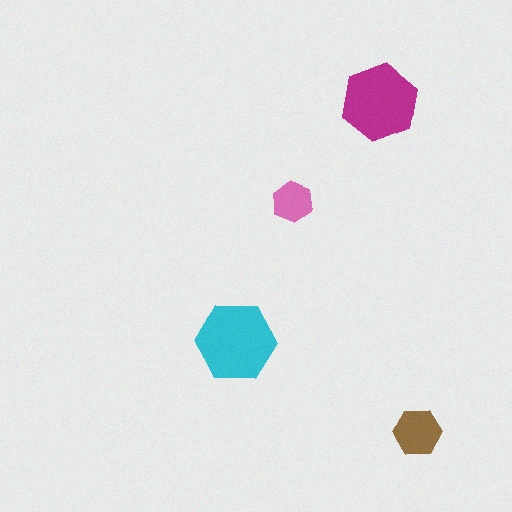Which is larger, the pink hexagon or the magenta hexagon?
The magenta one.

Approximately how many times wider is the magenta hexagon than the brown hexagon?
About 1.5 times wider.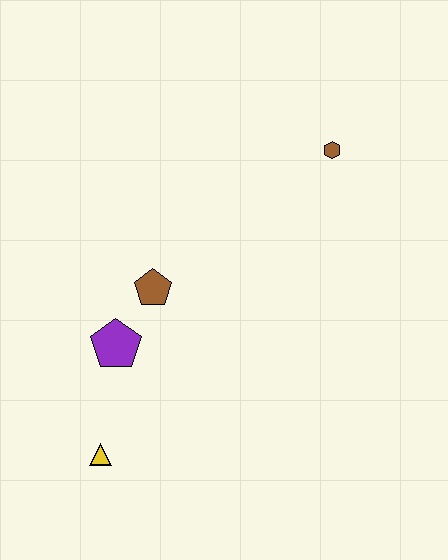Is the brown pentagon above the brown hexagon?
No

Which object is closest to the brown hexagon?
The brown pentagon is closest to the brown hexagon.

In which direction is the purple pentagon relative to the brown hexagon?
The purple pentagon is to the left of the brown hexagon.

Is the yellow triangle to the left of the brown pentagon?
Yes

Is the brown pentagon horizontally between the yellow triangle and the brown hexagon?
Yes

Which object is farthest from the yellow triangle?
The brown hexagon is farthest from the yellow triangle.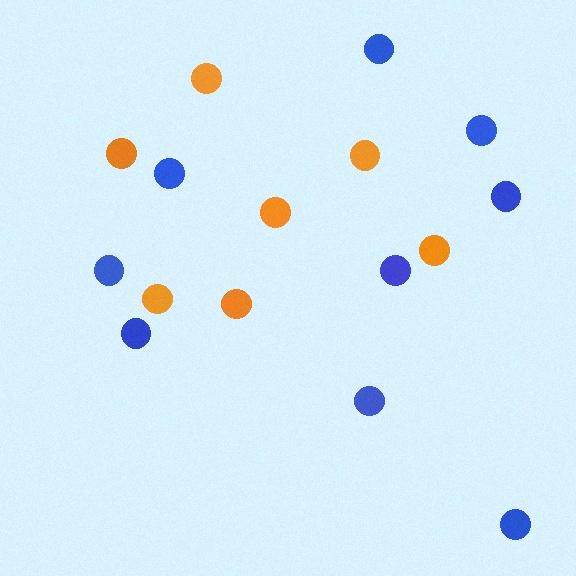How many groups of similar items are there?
There are 2 groups: one group of blue circles (9) and one group of orange circles (7).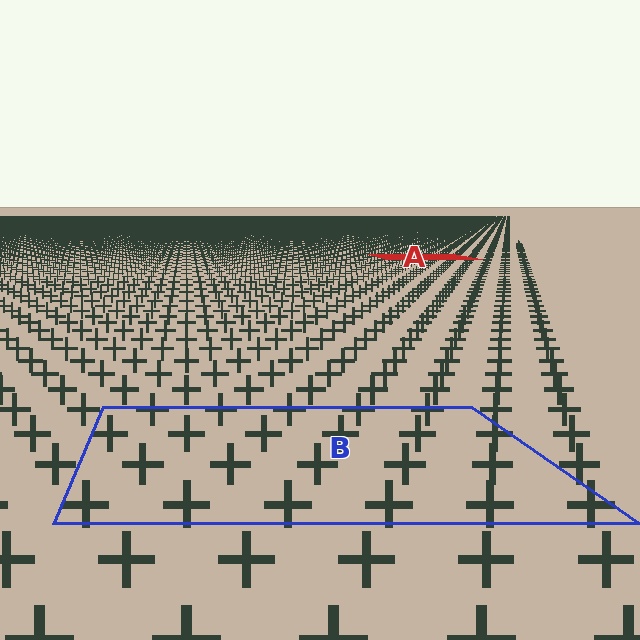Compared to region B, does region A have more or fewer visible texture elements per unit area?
Region A has more texture elements per unit area — they are packed more densely because it is farther away.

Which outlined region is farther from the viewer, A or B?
Region A is farther from the viewer — the texture elements inside it appear smaller and more densely packed.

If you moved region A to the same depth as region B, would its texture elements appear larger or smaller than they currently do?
They would appear larger. At a closer depth, the same texture elements are projected at a bigger on-screen size.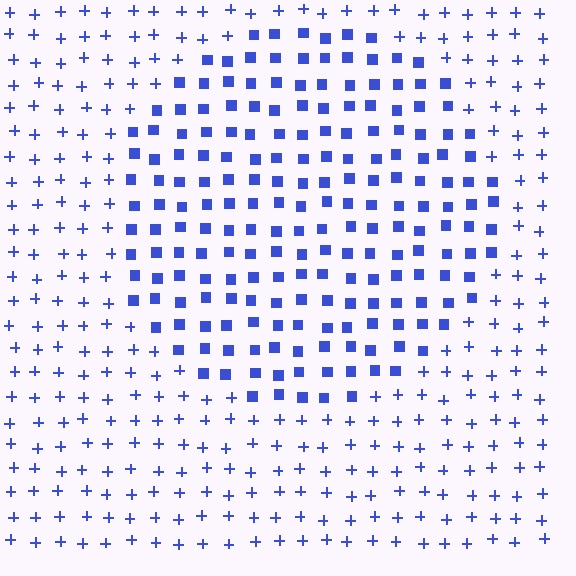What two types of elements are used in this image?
The image uses squares inside the circle region and plus signs outside it.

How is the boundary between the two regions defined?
The boundary is defined by a change in element shape: squares inside vs. plus signs outside. All elements share the same color and spacing.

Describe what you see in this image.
The image is filled with small blue elements arranged in a uniform grid. A circle-shaped region contains squares, while the surrounding area contains plus signs. The boundary is defined purely by the change in element shape.